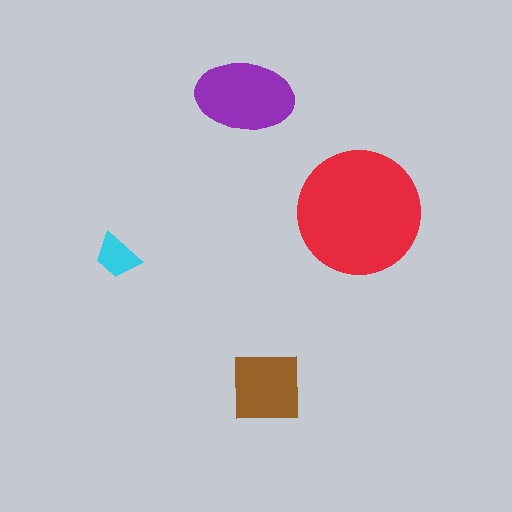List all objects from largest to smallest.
The red circle, the purple ellipse, the brown square, the cyan trapezoid.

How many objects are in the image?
There are 4 objects in the image.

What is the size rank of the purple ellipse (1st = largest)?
2nd.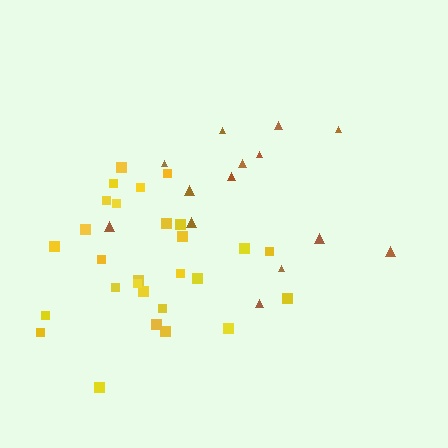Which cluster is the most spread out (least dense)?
Brown.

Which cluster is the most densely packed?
Yellow.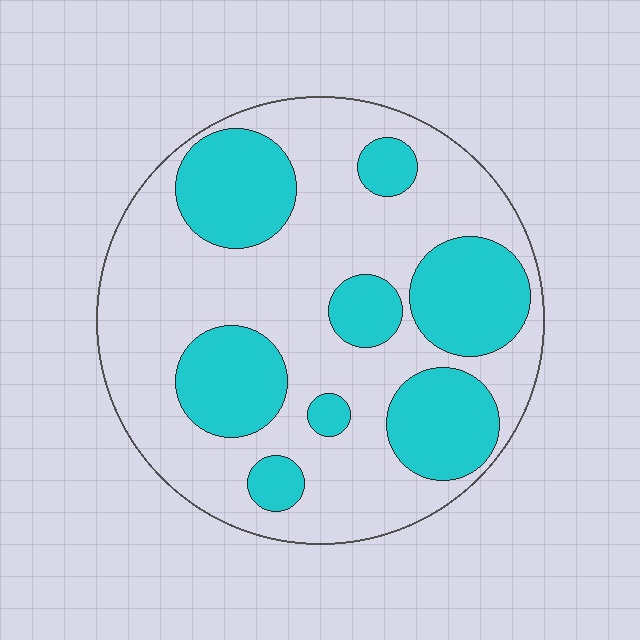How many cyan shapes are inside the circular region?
8.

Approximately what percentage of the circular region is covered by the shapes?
Approximately 35%.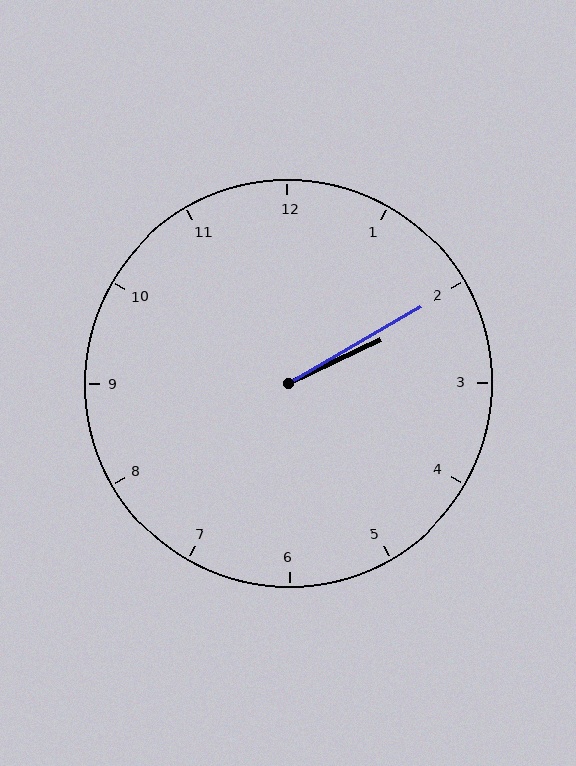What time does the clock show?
2:10.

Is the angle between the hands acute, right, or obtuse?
It is acute.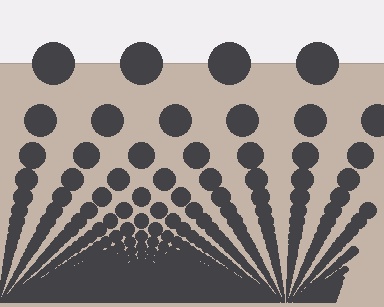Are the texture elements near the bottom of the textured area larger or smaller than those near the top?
Smaller. The gradient is inverted — elements near the bottom are smaller and denser.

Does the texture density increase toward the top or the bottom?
Density increases toward the bottom.